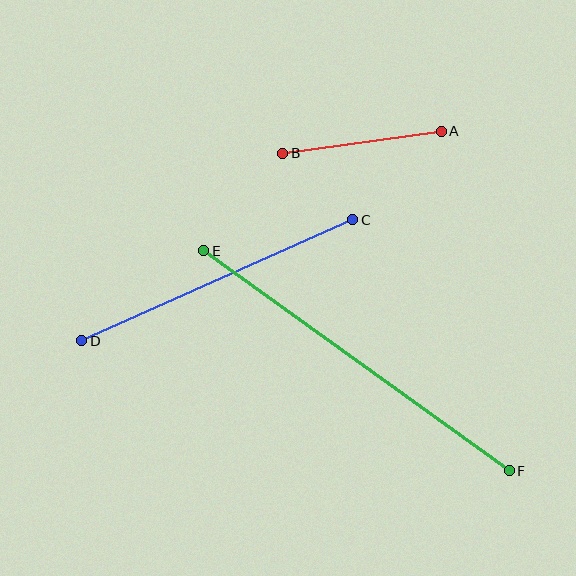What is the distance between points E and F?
The distance is approximately 376 pixels.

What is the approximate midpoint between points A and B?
The midpoint is at approximately (362, 142) pixels.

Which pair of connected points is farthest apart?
Points E and F are farthest apart.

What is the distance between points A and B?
The distance is approximately 160 pixels.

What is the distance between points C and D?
The distance is approximately 297 pixels.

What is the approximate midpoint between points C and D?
The midpoint is at approximately (217, 280) pixels.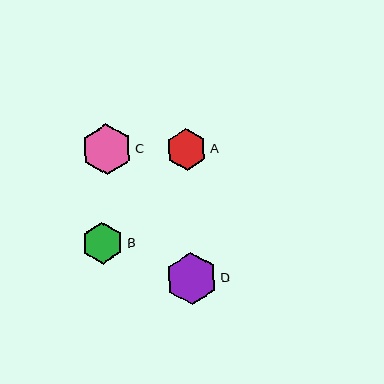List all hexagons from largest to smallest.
From largest to smallest: D, C, B, A.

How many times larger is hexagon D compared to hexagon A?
Hexagon D is approximately 1.3 times the size of hexagon A.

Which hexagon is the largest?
Hexagon D is the largest with a size of approximately 52 pixels.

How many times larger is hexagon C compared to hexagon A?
Hexagon C is approximately 1.2 times the size of hexagon A.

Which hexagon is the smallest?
Hexagon A is the smallest with a size of approximately 42 pixels.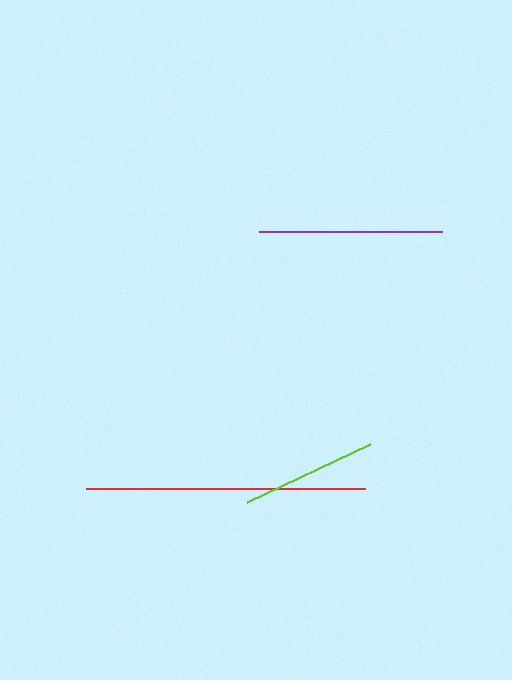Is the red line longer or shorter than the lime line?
The red line is longer than the lime line.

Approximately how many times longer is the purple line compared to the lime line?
The purple line is approximately 1.3 times the length of the lime line.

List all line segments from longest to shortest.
From longest to shortest: red, purple, lime.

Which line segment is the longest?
The red line is the longest at approximately 279 pixels.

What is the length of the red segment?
The red segment is approximately 279 pixels long.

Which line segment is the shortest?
The lime line is the shortest at approximately 136 pixels.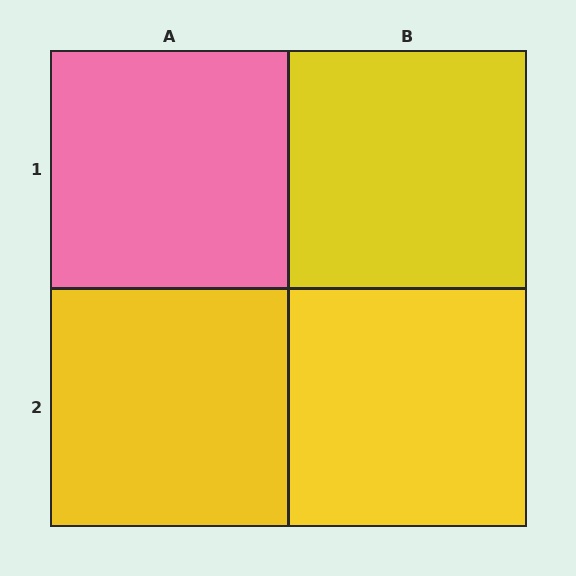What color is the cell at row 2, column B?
Yellow.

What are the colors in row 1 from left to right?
Pink, yellow.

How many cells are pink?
1 cell is pink.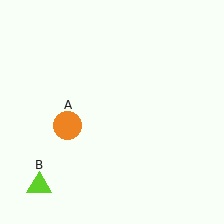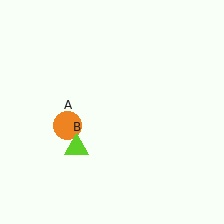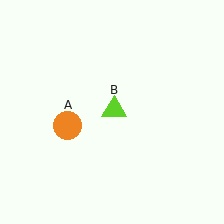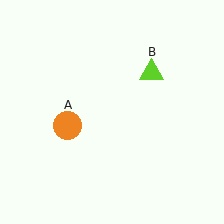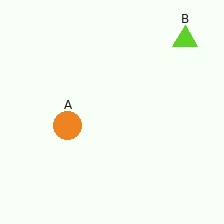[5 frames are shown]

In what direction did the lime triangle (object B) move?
The lime triangle (object B) moved up and to the right.